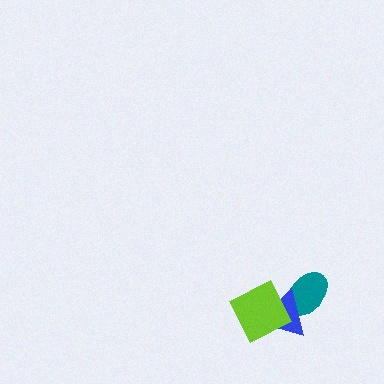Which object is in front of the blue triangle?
The lime diamond is in front of the blue triangle.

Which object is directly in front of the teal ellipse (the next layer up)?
The blue triangle is directly in front of the teal ellipse.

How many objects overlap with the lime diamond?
2 objects overlap with the lime diamond.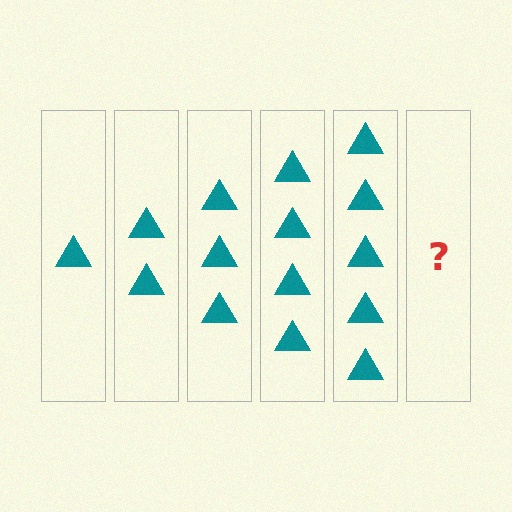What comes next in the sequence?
The next element should be 6 triangles.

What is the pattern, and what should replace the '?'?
The pattern is that each step adds one more triangle. The '?' should be 6 triangles.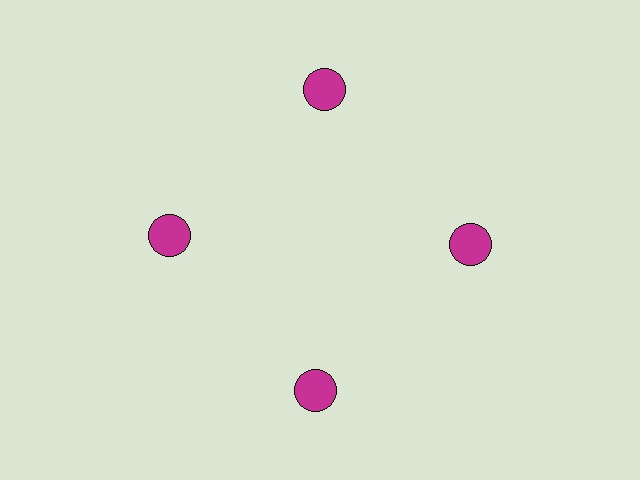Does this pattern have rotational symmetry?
Yes, this pattern has 4-fold rotational symmetry. It looks the same after rotating 90 degrees around the center.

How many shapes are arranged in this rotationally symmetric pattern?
There are 4 shapes, arranged in 4 groups of 1.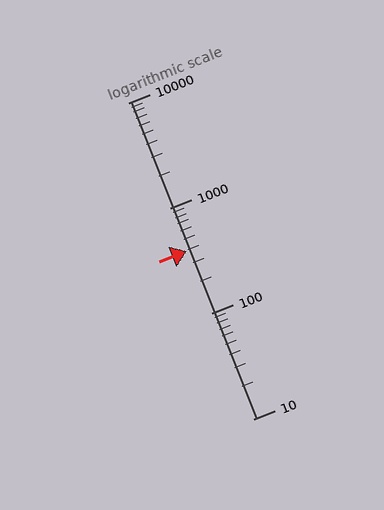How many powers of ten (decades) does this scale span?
The scale spans 3 decades, from 10 to 10000.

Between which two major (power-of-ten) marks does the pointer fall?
The pointer is between 100 and 1000.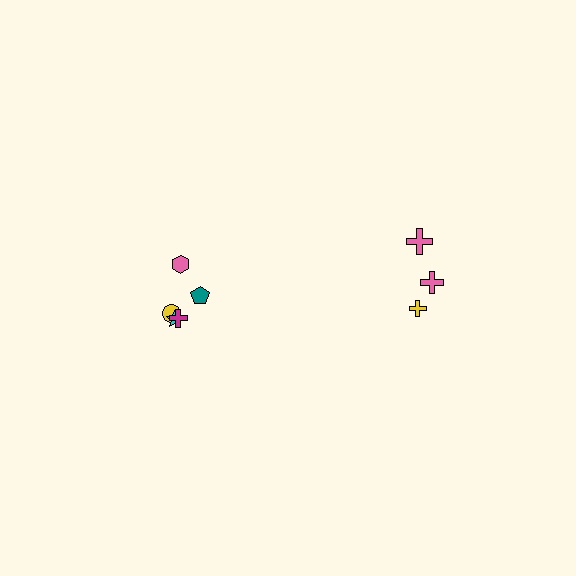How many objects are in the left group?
There are 5 objects.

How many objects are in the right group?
There are 3 objects.